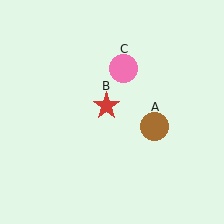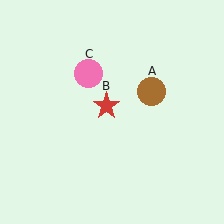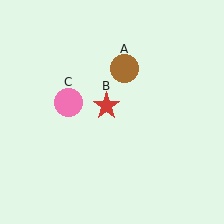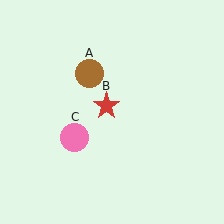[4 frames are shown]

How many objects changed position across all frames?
2 objects changed position: brown circle (object A), pink circle (object C).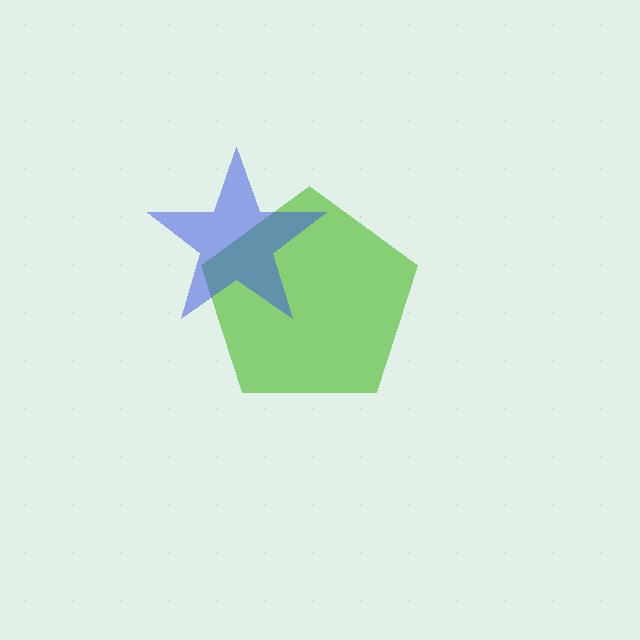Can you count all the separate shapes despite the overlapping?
Yes, there are 2 separate shapes.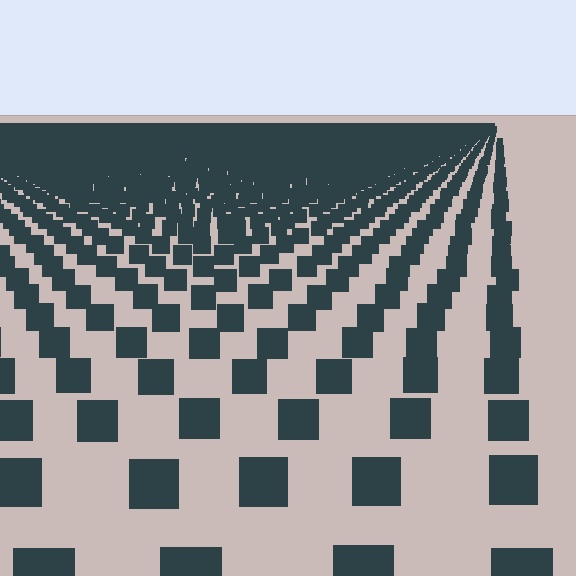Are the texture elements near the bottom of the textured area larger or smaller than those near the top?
Larger. Near the bottom, elements are closer to the viewer and appear at a bigger on-screen size.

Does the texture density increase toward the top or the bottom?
Density increases toward the top.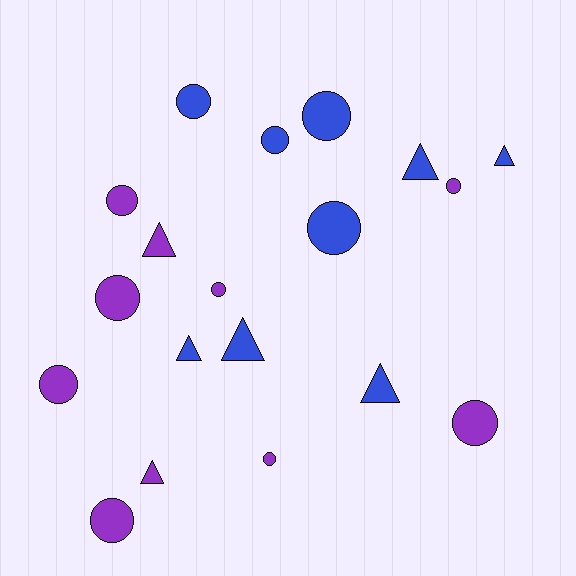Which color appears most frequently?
Purple, with 10 objects.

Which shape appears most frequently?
Circle, with 12 objects.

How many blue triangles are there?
There are 5 blue triangles.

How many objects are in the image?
There are 19 objects.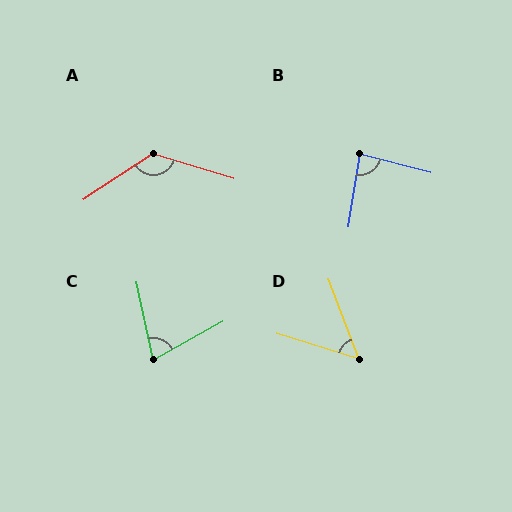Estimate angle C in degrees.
Approximately 73 degrees.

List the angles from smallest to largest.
D (52°), C (73°), B (85°), A (130°).